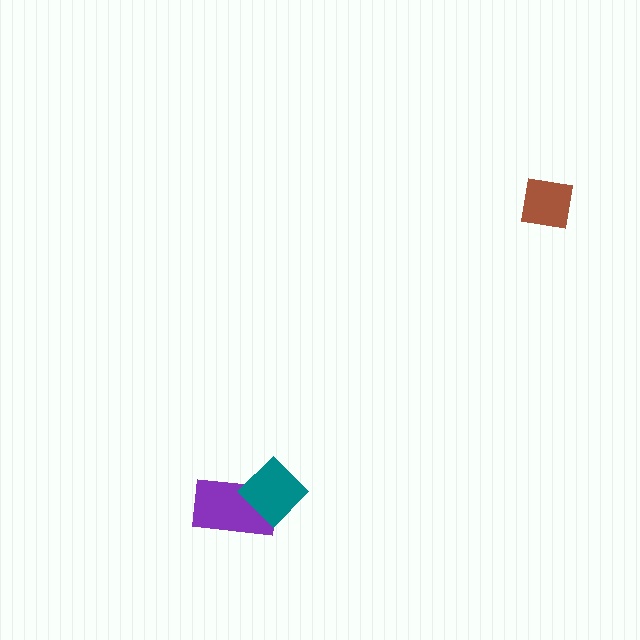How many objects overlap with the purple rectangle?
1 object overlaps with the purple rectangle.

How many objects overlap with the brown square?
0 objects overlap with the brown square.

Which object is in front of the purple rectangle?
The teal diamond is in front of the purple rectangle.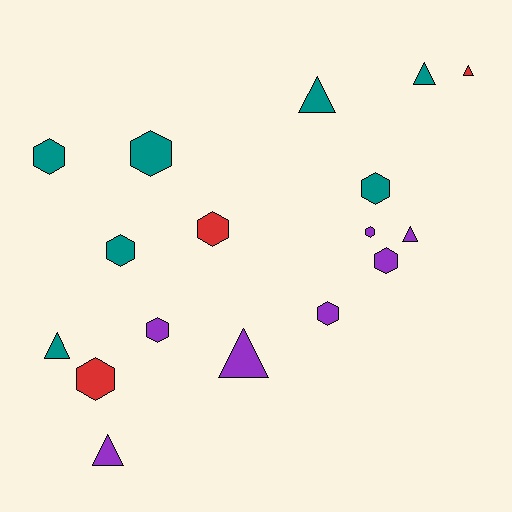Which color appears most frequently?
Teal, with 7 objects.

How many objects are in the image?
There are 17 objects.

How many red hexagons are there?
There are 2 red hexagons.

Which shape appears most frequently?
Hexagon, with 10 objects.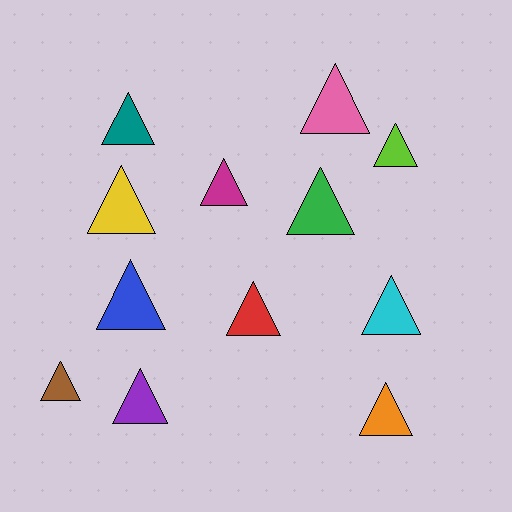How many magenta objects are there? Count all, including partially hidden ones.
There is 1 magenta object.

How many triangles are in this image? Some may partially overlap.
There are 12 triangles.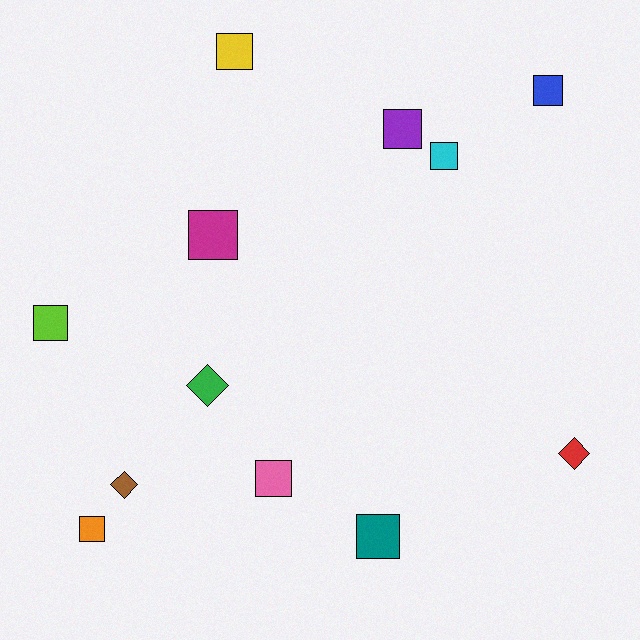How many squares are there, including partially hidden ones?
There are 9 squares.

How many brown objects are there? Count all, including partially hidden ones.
There is 1 brown object.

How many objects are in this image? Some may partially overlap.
There are 12 objects.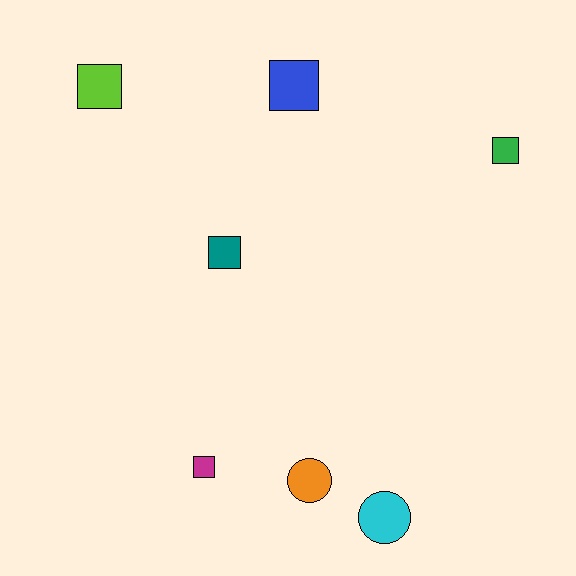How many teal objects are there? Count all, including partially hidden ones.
There is 1 teal object.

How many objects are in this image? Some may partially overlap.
There are 7 objects.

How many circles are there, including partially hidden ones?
There are 2 circles.